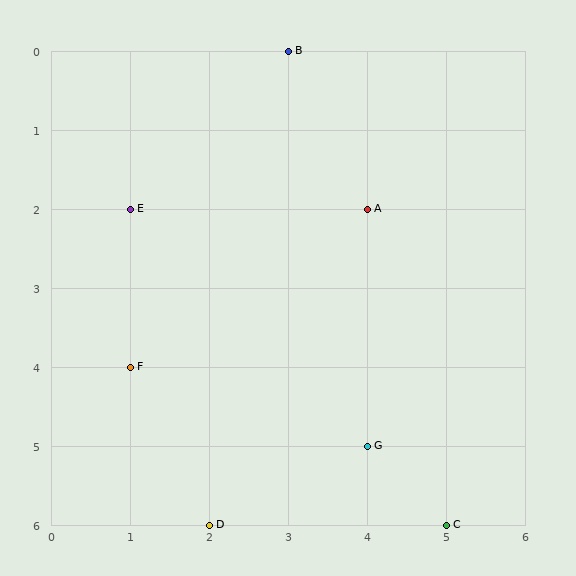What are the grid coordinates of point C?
Point C is at grid coordinates (5, 6).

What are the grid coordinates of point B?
Point B is at grid coordinates (3, 0).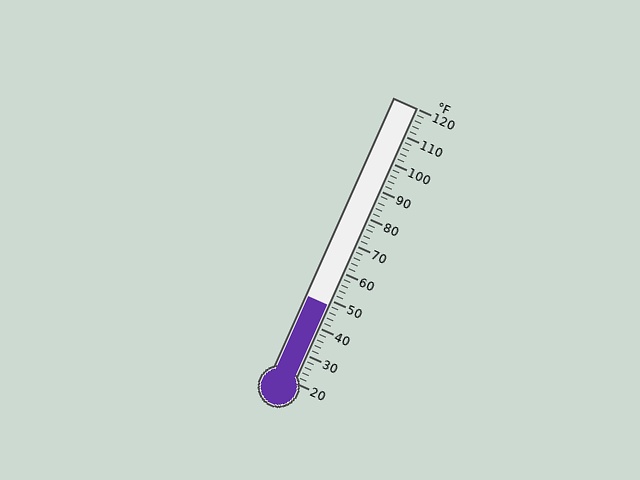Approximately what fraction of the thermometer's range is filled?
The thermometer is filled to approximately 30% of its range.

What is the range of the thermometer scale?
The thermometer scale ranges from 20°F to 120°F.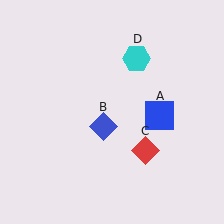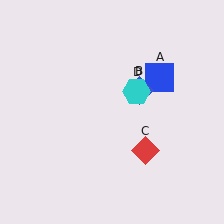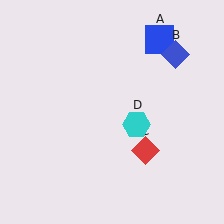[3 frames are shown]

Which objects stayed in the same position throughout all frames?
Red diamond (object C) remained stationary.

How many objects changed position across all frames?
3 objects changed position: blue square (object A), blue diamond (object B), cyan hexagon (object D).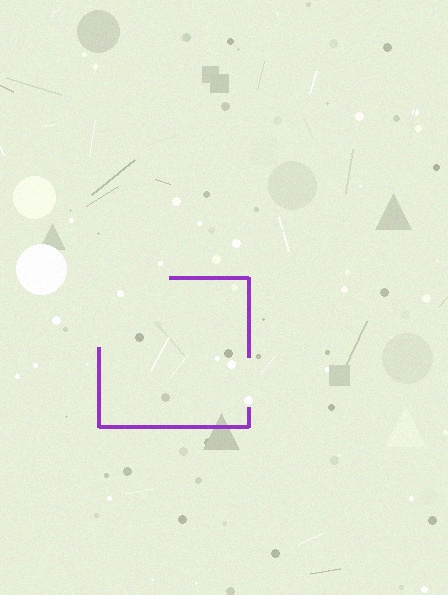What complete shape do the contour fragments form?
The contour fragments form a square.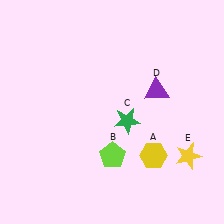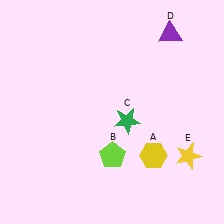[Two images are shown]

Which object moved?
The purple triangle (D) moved up.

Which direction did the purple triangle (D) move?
The purple triangle (D) moved up.